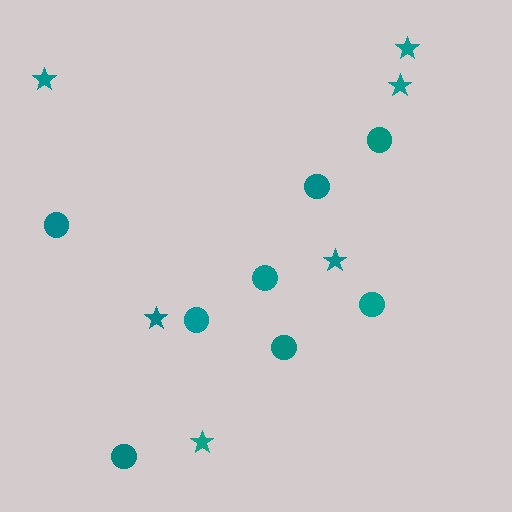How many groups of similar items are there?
There are 2 groups: one group of circles (8) and one group of stars (6).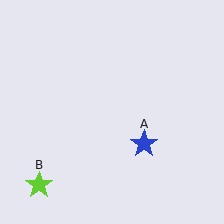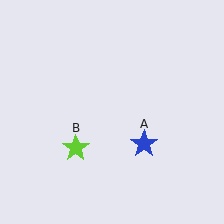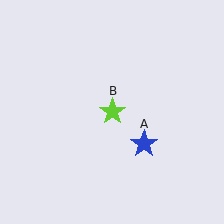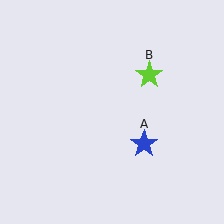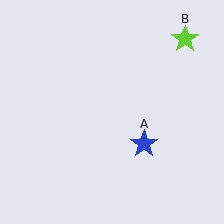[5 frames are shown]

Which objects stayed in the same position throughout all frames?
Blue star (object A) remained stationary.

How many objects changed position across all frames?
1 object changed position: lime star (object B).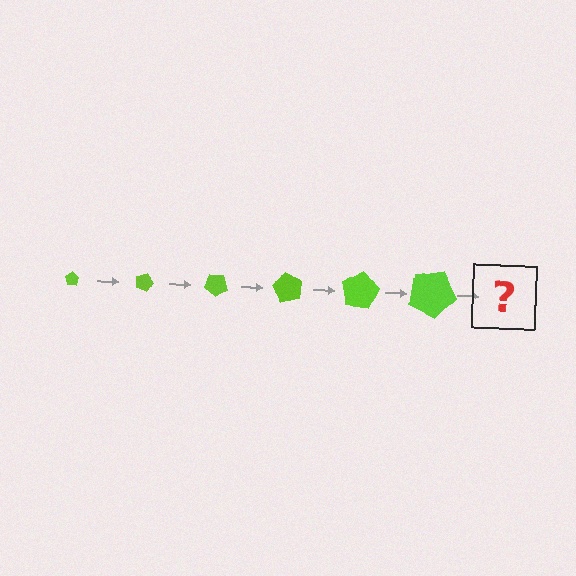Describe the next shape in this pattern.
It should be a pentagon, larger than the previous one and rotated 120 degrees from the start.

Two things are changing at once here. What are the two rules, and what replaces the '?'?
The two rules are that the pentagon grows larger each step and it rotates 20 degrees each step. The '?' should be a pentagon, larger than the previous one and rotated 120 degrees from the start.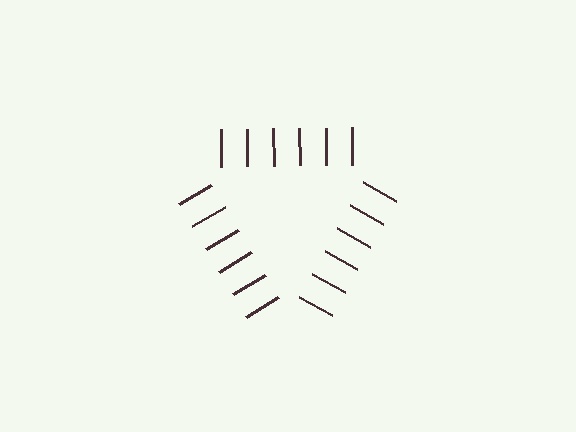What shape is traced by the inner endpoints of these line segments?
An illusory triangle — the line segments terminate on its edges but no continuous stroke is drawn.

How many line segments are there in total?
18 — 6 along each of the 3 edges.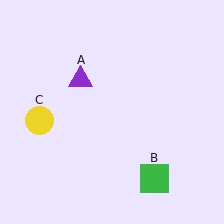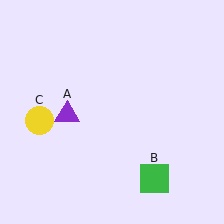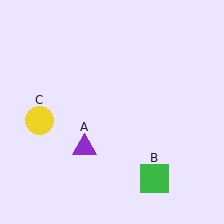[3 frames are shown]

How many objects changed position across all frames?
1 object changed position: purple triangle (object A).